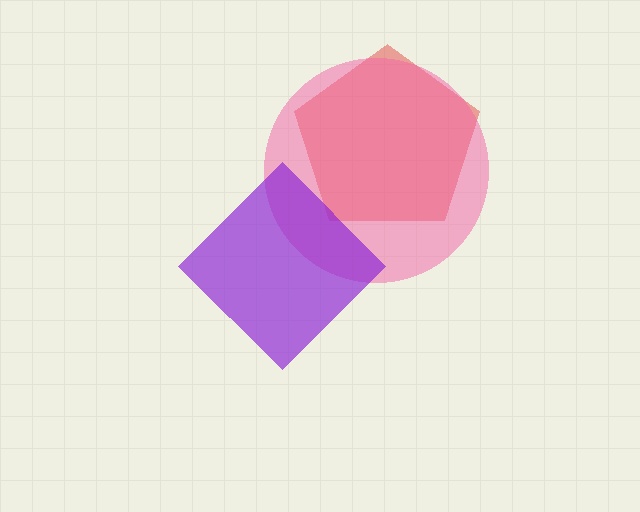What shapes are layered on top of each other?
The layered shapes are: a red pentagon, a pink circle, a purple diamond.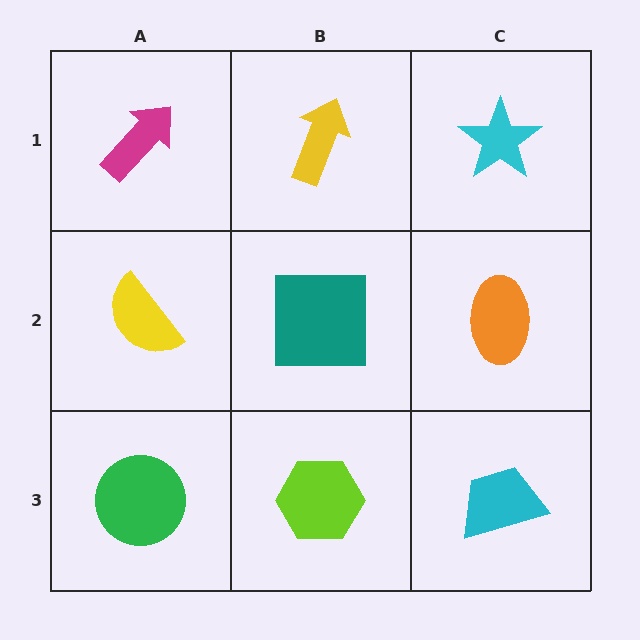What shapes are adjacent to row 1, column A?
A yellow semicircle (row 2, column A), a yellow arrow (row 1, column B).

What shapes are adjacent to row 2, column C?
A cyan star (row 1, column C), a cyan trapezoid (row 3, column C), a teal square (row 2, column B).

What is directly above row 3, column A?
A yellow semicircle.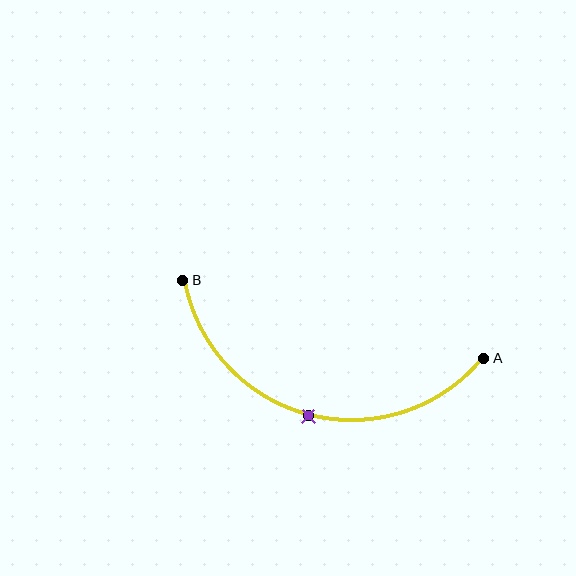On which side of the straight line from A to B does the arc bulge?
The arc bulges below the straight line connecting A and B.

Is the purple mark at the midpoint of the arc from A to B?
Yes. The purple mark lies on the arc at equal arc-length from both A and B — it is the arc midpoint.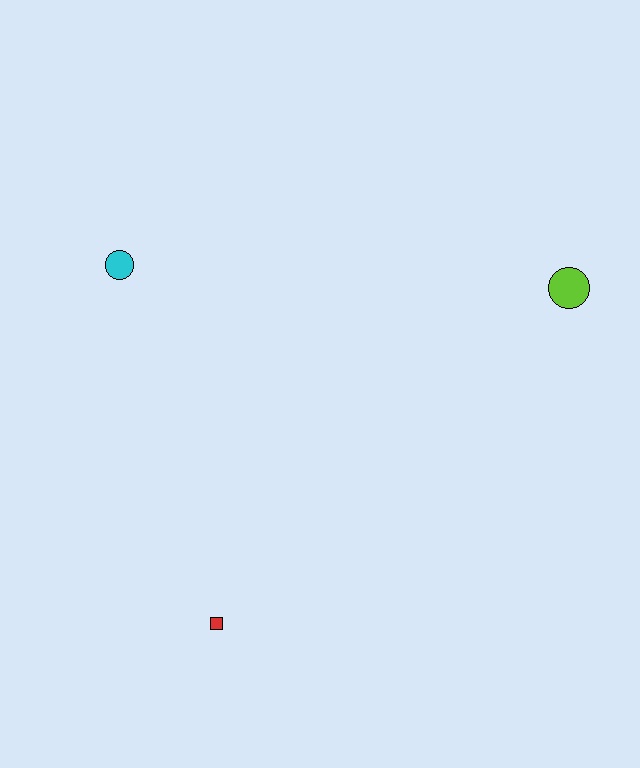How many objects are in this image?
There are 3 objects.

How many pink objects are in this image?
There are no pink objects.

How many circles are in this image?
There are 2 circles.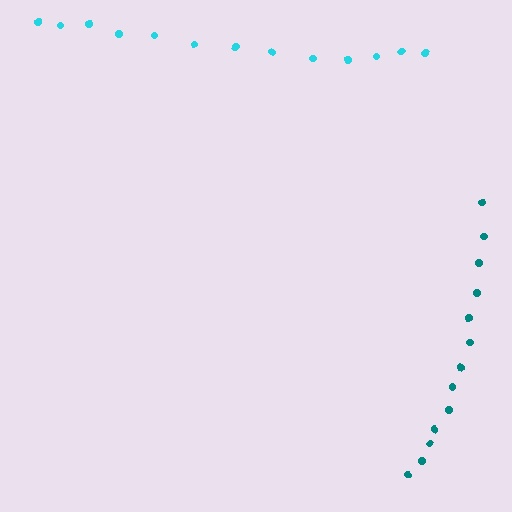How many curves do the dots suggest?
There are 2 distinct paths.